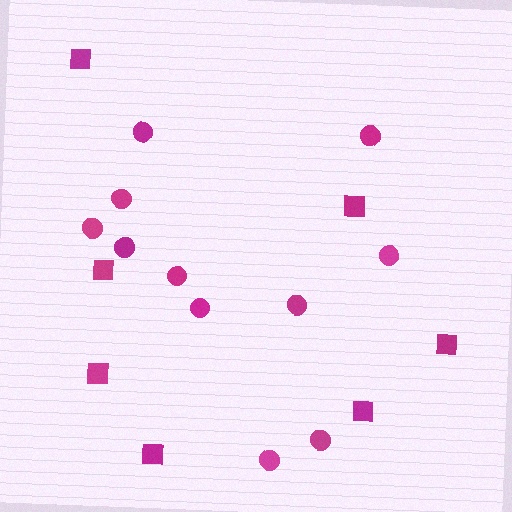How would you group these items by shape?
There are 2 groups: one group of circles (11) and one group of squares (7).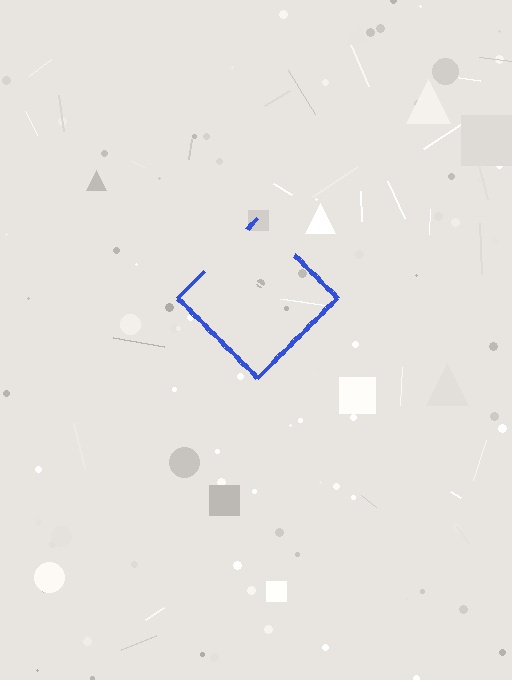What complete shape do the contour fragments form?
The contour fragments form a diamond.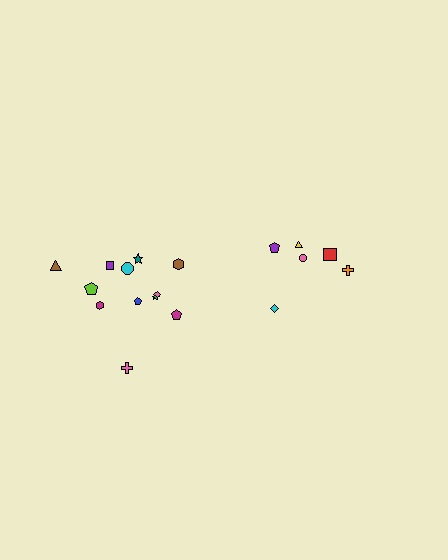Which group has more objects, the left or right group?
The left group.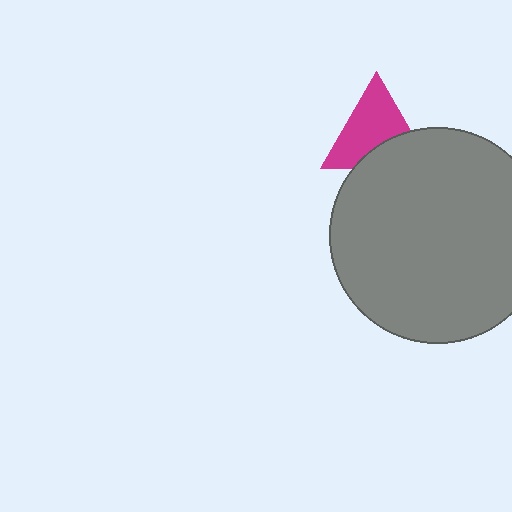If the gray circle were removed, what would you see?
You would see the complete magenta triangle.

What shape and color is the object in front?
The object in front is a gray circle.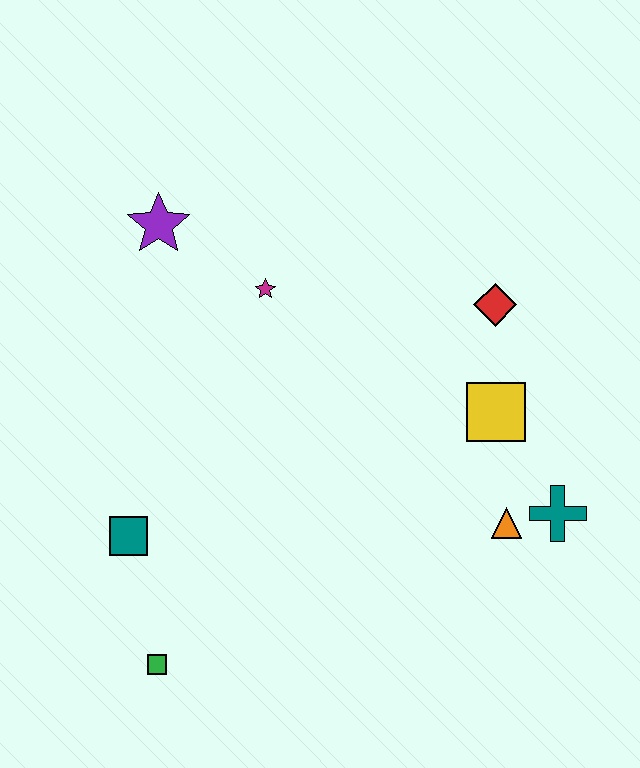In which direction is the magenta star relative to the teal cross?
The magenta star is to the left of the teal cross.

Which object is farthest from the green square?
The red diamond is farthest from the green square.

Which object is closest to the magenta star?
The purple star is closest to the magenta star.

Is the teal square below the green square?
No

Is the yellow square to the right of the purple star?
Yes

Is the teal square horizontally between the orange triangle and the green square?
No